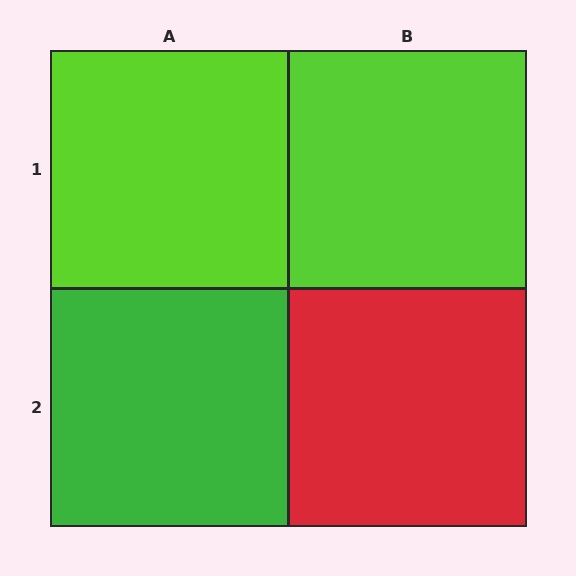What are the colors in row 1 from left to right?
Lime, lime.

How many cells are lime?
2 cells are lime.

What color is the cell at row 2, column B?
Red.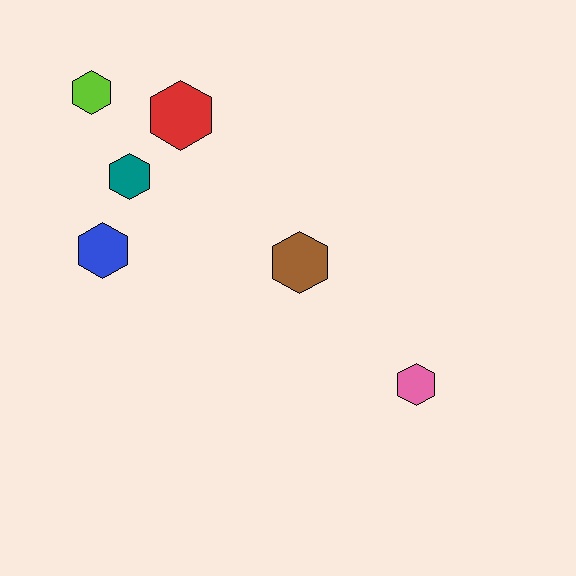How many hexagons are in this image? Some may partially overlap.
There are 6 hexagons.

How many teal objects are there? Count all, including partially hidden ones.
There is 1 teal object.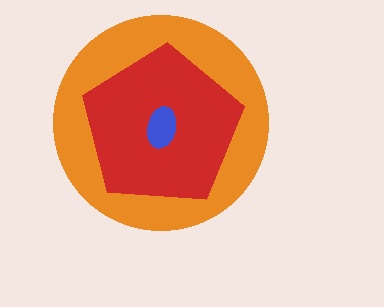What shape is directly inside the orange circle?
The red pentagon.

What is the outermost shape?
The orange circle.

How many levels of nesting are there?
3.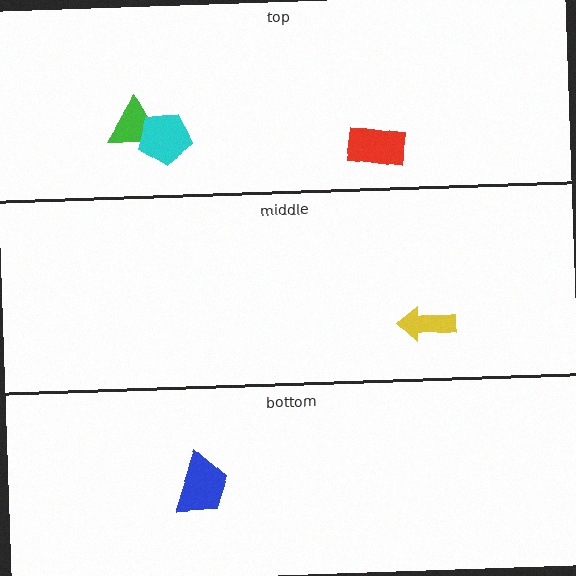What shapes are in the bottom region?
The blue trapezoid.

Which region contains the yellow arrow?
The middle region.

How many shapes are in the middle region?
1.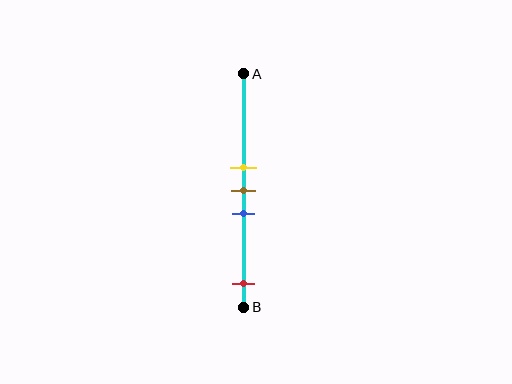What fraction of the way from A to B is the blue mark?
The blue mark is approximately 60% (0.6) of the way from A to B.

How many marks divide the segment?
There are 4 marks dividing the segment.